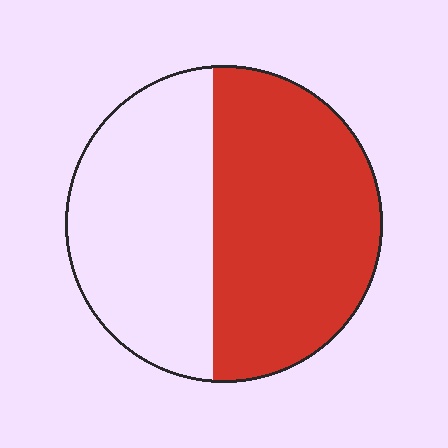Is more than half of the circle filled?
Yes.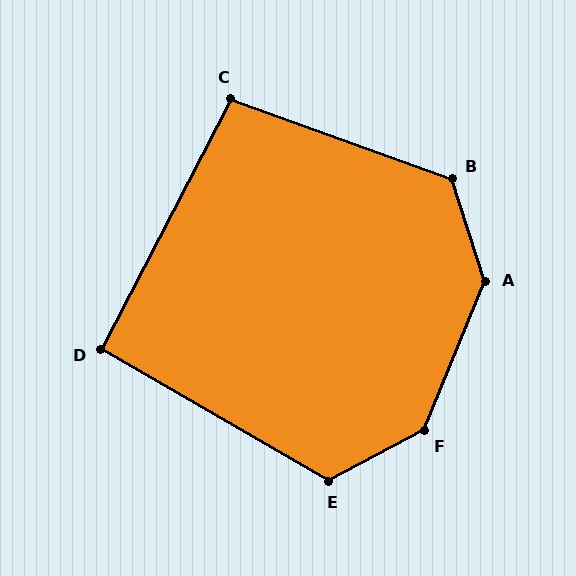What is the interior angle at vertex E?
Approximately 122 degrees (obtuse).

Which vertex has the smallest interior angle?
D, at approximately 93 degrees.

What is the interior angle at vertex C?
Approximately 98 degrees (obtuse).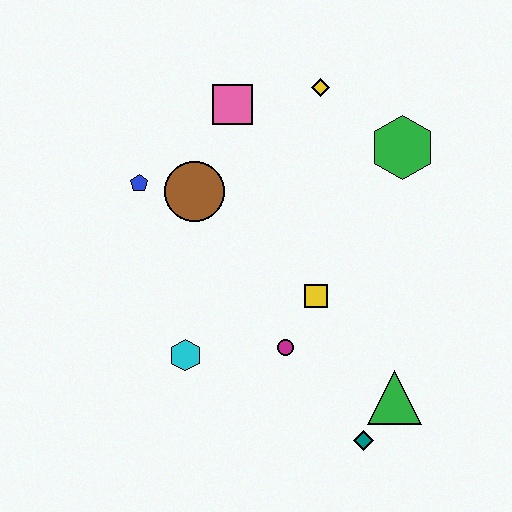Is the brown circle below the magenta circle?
No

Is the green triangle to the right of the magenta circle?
Yes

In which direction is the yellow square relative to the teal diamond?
The yellow square is above the teal diamond.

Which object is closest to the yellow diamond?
The pink square is closest to the yellow diamond.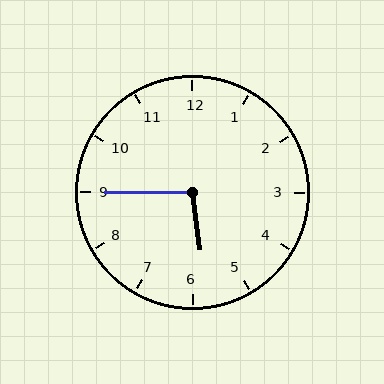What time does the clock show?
5:45.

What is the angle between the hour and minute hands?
Approximately 98 degrees.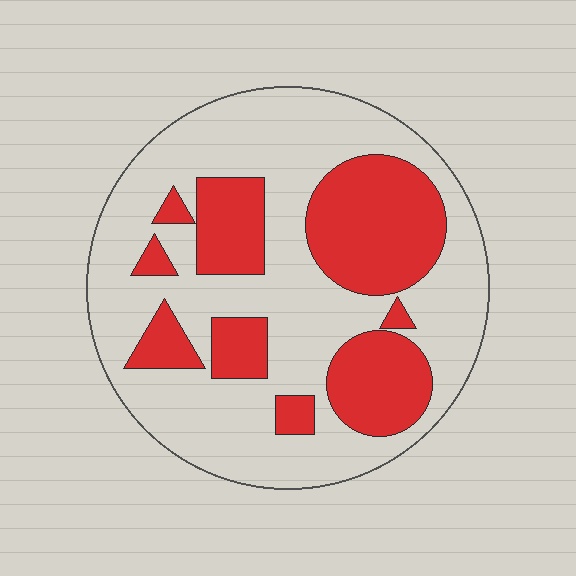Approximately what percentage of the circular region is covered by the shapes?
Approximately 35%.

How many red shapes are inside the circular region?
9.